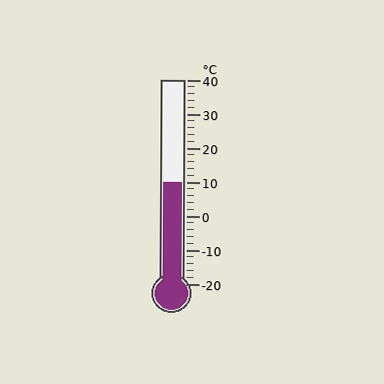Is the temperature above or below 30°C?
The temperature is below 30°C.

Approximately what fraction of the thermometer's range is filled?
The thermometer is filled to approximately 50% of its range.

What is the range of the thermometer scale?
The thermometer scale ranges from -20°C to 40°C.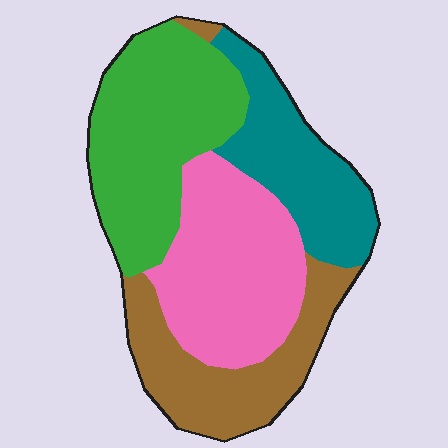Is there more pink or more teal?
Pink.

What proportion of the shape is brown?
Brown takes up between a sixth and a third of the shape.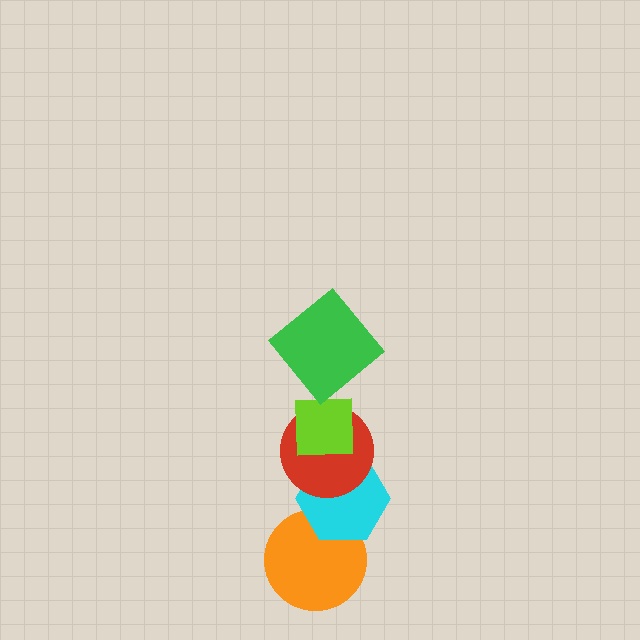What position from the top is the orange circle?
The orange circle is 5th from the top.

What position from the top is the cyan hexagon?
The cyan hexagon is 4th from the top.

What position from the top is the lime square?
The lime square is 2nd from the top.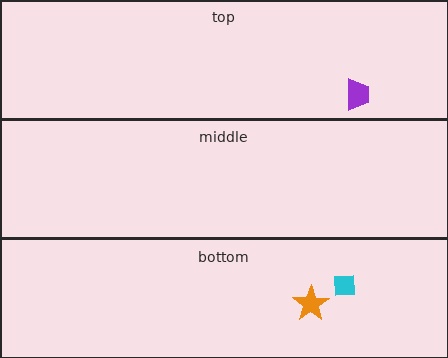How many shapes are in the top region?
1.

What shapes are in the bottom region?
The cyan square, the orange star.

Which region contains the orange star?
The bottom region.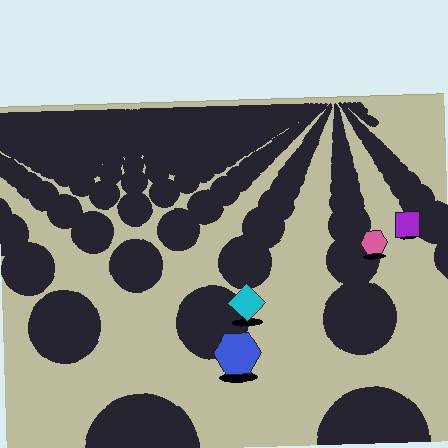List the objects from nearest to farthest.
From nearest to farthest: the blue hexagon, the cyan diamond, the pink hexagon, the purple square.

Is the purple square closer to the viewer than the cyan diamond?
No. The cyan diamond is closer — you can tell from the texture gradient: the ground texture is coarser near it.